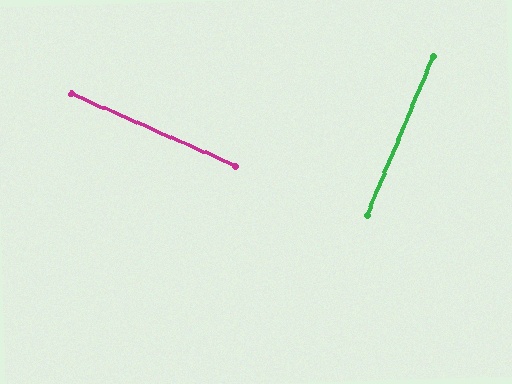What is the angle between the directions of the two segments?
Approximately 89 degrees.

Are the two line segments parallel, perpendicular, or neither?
Perpendicular — they meet at approximately 89°.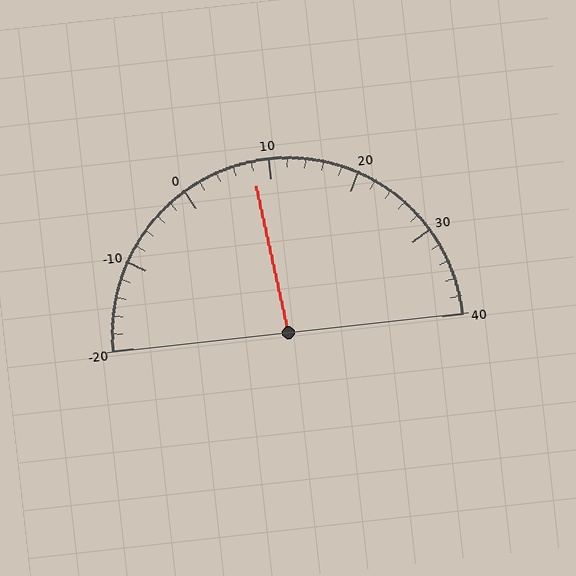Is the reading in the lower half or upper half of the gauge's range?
The reading is in the lower half of the range (-20 to 40).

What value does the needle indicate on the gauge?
The needle indicates approximately 8.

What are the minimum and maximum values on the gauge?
The gauge ranges from -20 to 40.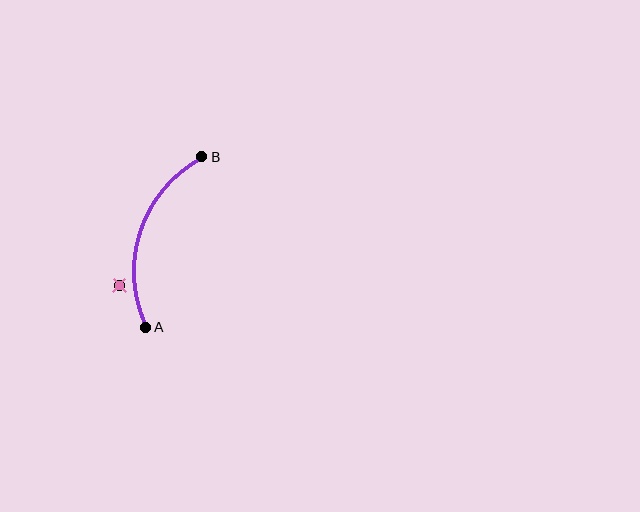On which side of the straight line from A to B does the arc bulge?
The arc bulges to the left of the straight line connecting A and B.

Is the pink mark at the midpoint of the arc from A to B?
No — the pink mark does not lie on the arc at all. It sits slightly outside the curve.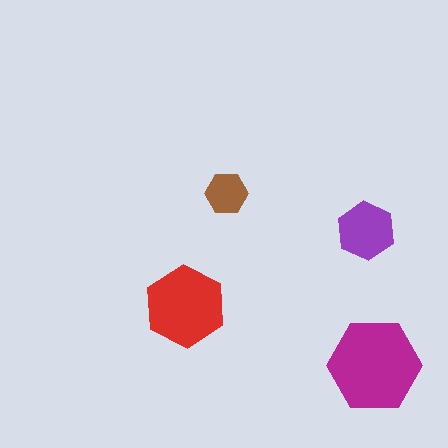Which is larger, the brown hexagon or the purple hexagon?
The purple one.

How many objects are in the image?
There are 4 objects in the image.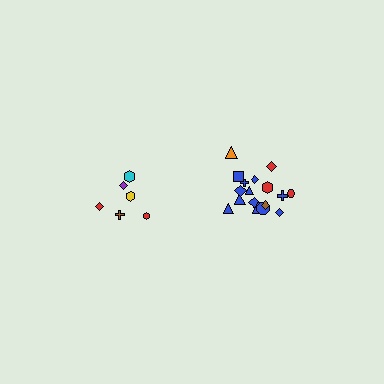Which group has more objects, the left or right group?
The right group.